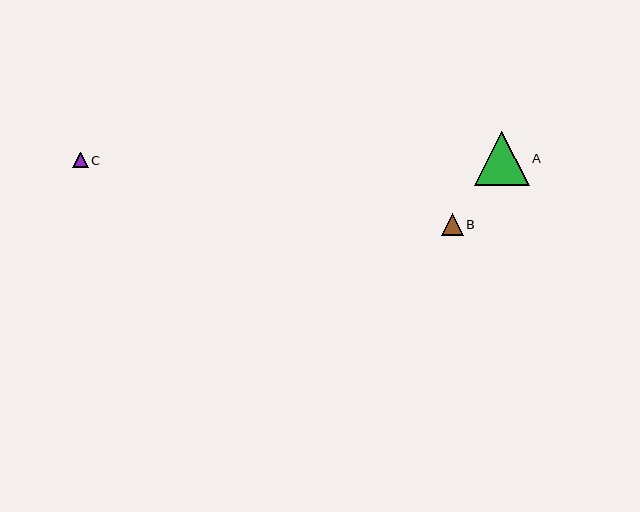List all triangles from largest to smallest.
From largest to smallest: A, B, C.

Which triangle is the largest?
Triangle A is the largest with a size of approximately 54 pixels.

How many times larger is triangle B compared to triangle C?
Triangle B is approximately 1.3 times the size of triangle C.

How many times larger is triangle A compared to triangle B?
Triangle A is approximately 2.6 times the size of triangle B.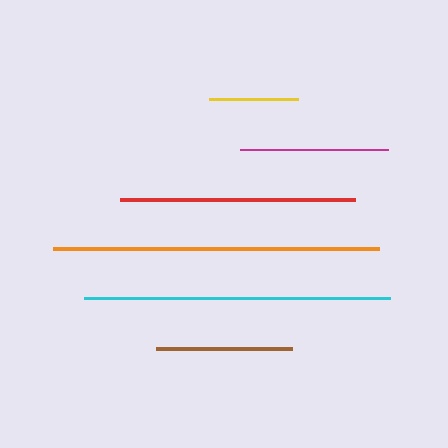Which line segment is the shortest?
The yellow line is the shortest at approximately 90 pixels.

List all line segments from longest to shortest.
From longest to shortest: orange, cyan, red, magenta, brown, yellow.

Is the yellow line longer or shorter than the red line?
The red line is longer than the yellow line.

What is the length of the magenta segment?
The magenta segment is approximately 149 pixels long.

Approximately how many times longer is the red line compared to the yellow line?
The red line is approximately 2.6 times the length of the yellow line.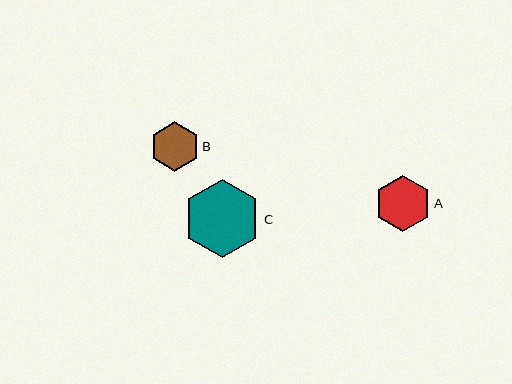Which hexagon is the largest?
Hexagon C is the largest with a size of approximately 78 pixels.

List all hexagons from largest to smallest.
From largest to smallest: C, A, B.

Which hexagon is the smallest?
Hexagon B is the smallest with a size of approximately 49 pixels.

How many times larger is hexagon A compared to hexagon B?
Hexagon A is approximately 1.1 times the size of hexagon B.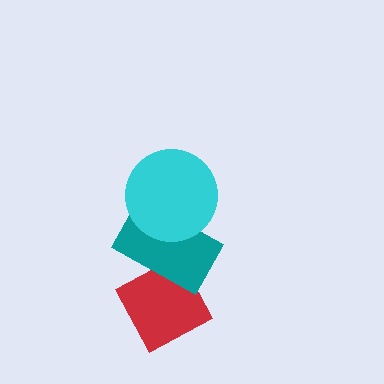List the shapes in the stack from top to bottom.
From top to bottom: the cyan circle, the teal rectangle, the red diamond.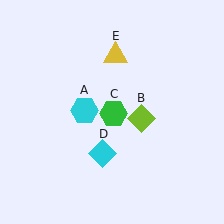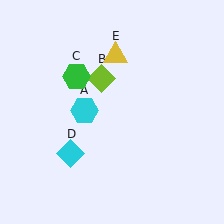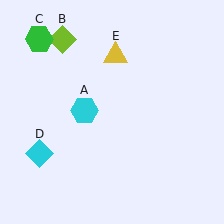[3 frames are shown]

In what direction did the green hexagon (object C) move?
The green hexagon (object C) moved up and to the left.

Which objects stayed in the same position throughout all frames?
Cyan hexagon (object A) and yellow triangle (object E) remained stationary.